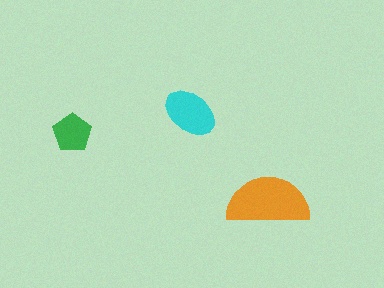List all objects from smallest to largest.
The green pentagon, the cyan ellipse, the orange semicircle.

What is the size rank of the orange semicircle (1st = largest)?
1st.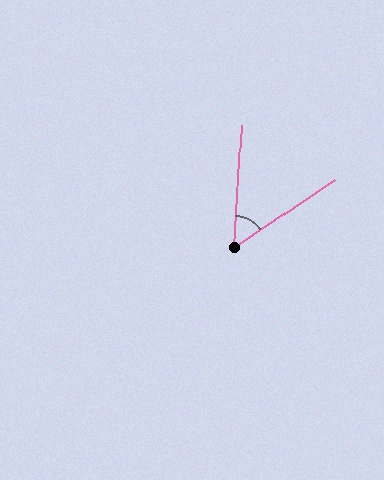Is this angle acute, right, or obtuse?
It is acute.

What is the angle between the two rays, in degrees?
Approximately 52 degrees.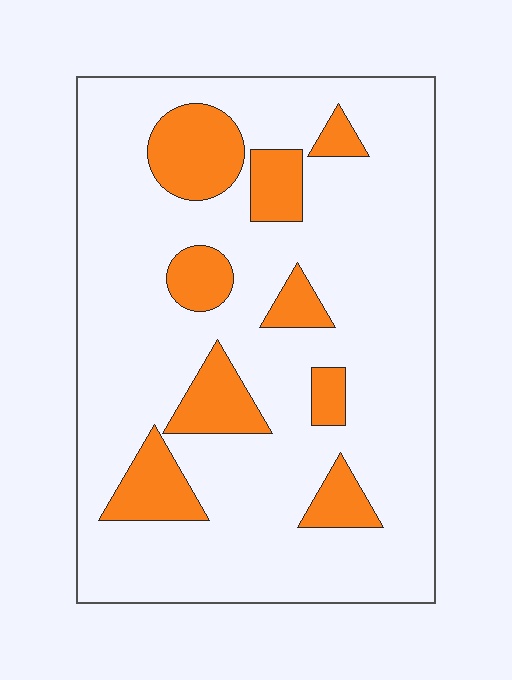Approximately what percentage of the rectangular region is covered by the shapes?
Approximately 20%.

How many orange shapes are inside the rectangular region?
9.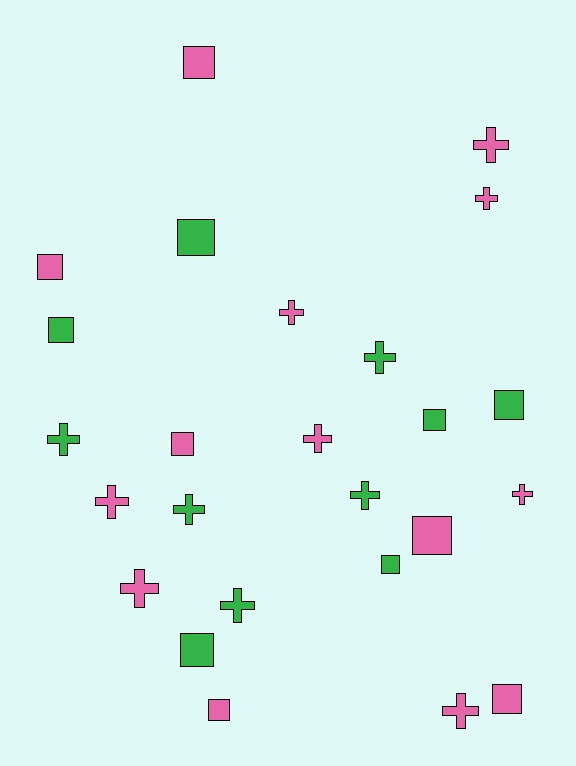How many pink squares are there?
There are 6 pink squares.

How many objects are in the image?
There are 25 objects.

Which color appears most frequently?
Pink, with 14 objects.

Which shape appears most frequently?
Cross, with 13 objects.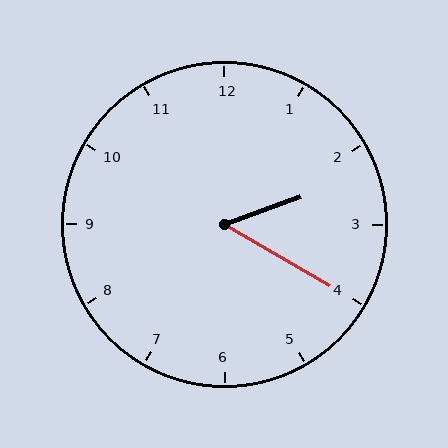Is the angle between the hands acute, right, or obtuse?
It is acute.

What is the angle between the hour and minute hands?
Approximately 50 degrees.